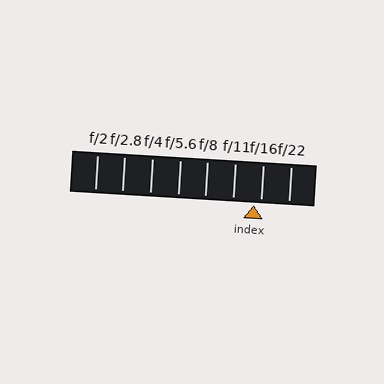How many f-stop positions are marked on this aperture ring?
There are 8 f-stop positions marked.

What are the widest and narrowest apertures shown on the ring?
The widest aperture shown is f/2 and the narrowest is f/22.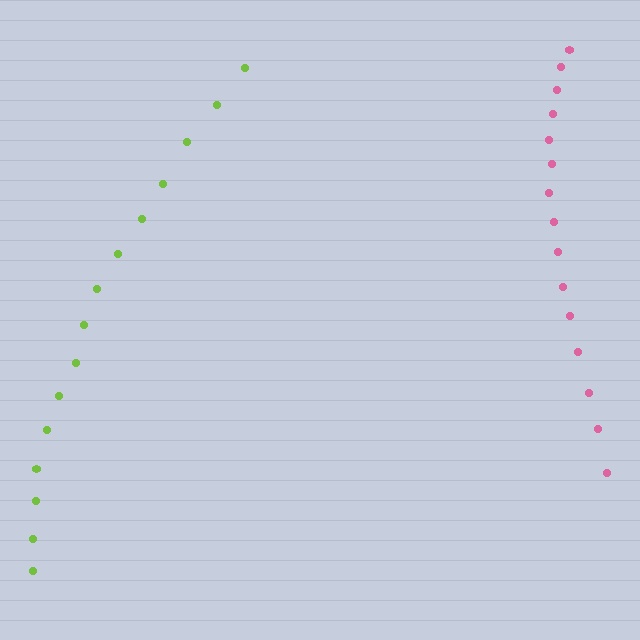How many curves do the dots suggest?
There are 2 distinct paths.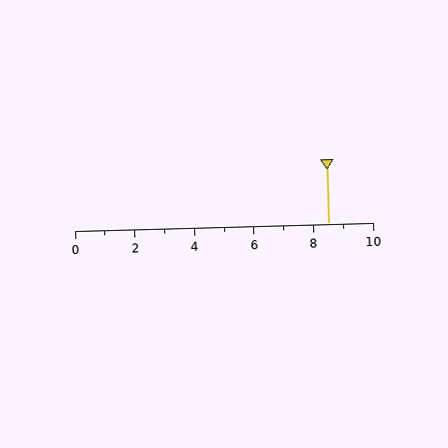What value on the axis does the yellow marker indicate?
The marker indicates approximately 8.5.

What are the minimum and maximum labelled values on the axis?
The axis runs from 0 to 10.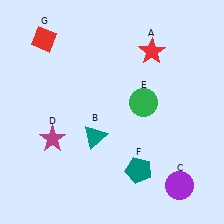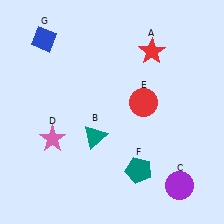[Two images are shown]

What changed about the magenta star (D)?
In Image 1, D is magenta. In Image 2, it changed to pink.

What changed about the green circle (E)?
In Image 1, E is green. In Image 2, it changed to red.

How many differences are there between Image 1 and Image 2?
There are 3 differences between the two images.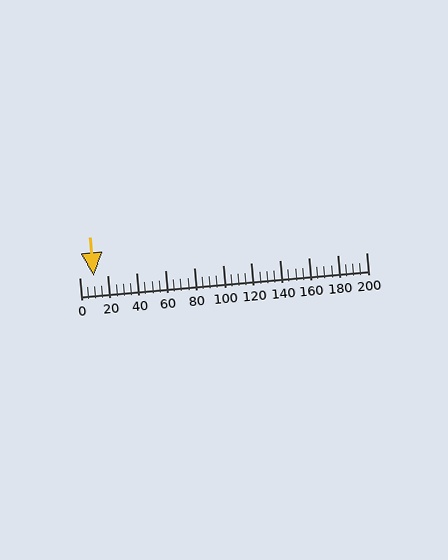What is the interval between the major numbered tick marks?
The major tick marks are spaced 20 units apart.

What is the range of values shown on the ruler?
The ruler shows values from 0 to 200.